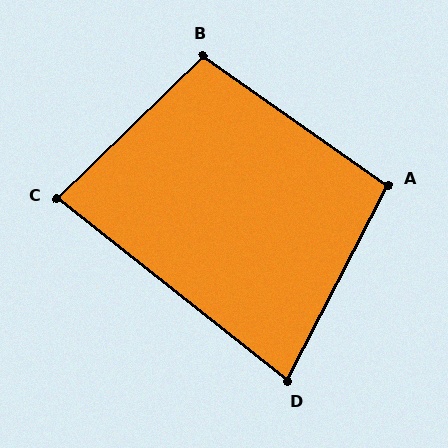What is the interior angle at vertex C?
Approximately 83 degrees (acute).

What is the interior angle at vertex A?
Approximately 97 degrees (obtuse).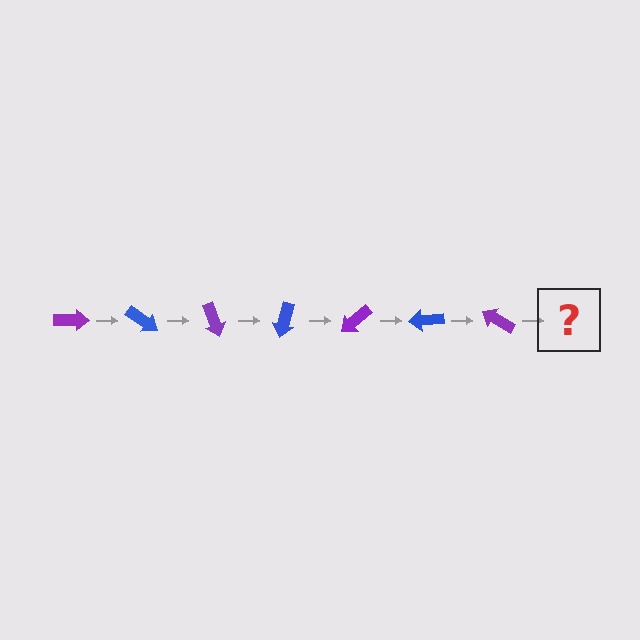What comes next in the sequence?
The next element should be a blue arrow, rotated 245 degrees from the start.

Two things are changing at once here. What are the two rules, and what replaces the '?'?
The two rules are that it rotates 35 degrees each step and the color cycles through purple and blue. The '?' should be a blue arrow, rotated 245 degrees from the start.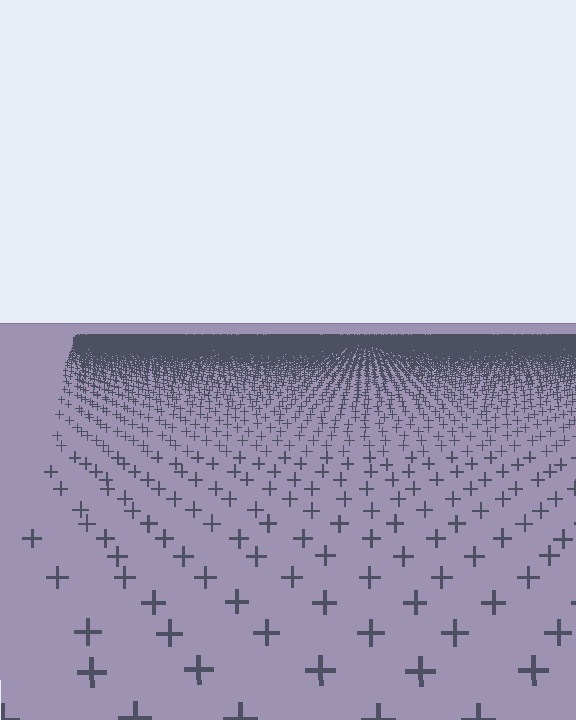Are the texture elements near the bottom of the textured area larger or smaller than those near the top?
Larger. Near the bottom, elements are closer to the viewer and appear at a bigger on-screen size.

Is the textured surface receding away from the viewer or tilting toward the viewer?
The surface is receding away from the viewer. Texture elements get smaller and denser toward the top.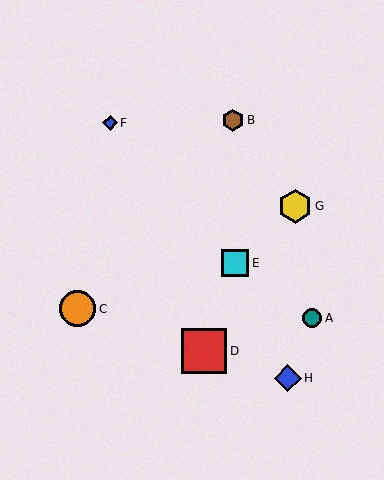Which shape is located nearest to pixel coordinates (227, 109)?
The brown hexagon (labeled B) at (233, 120) is nearest to that location.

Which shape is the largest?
The red square (labeled D) is the largest.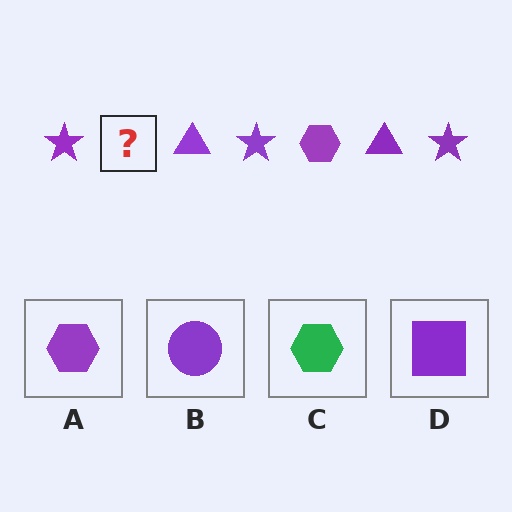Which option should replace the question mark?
Option A.